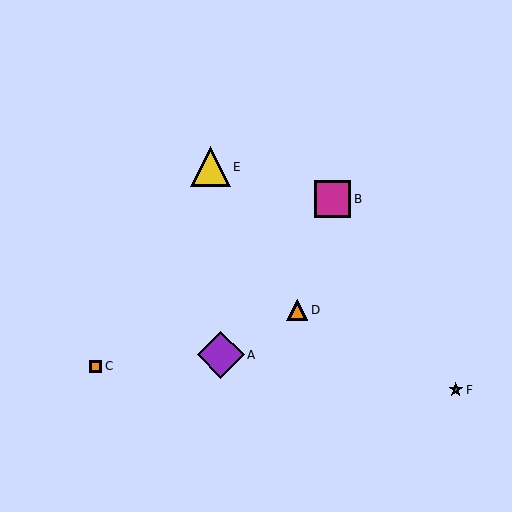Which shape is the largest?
The purple diamond (labeled A) is the largest.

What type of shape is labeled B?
Shape B is a magenta square.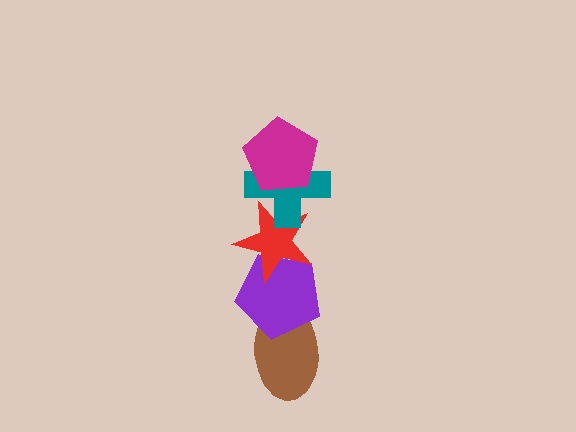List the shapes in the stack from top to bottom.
From top to bottom: the magenta pentagon, the teal cross, the red star, the purple pentagon, the brown ellipse.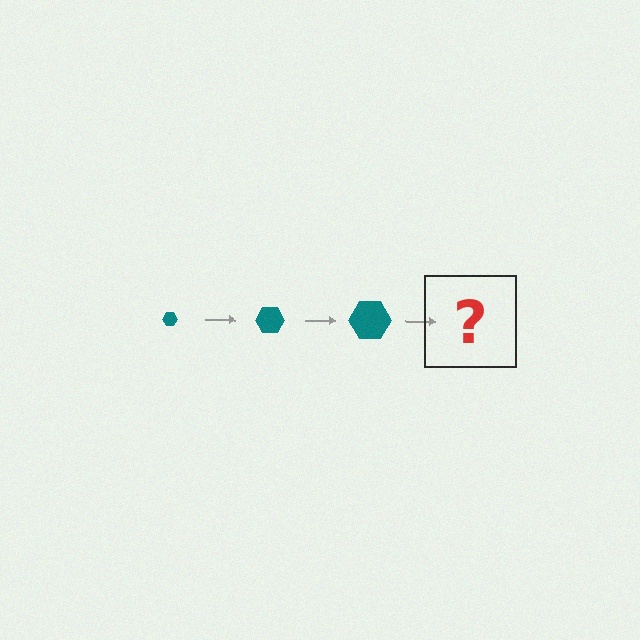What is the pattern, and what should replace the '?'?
The pattern is that the hexagon gets progressively larger each step. The '?' should be a teal hexagon, larger than the previous one.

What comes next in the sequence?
The next element should be a teal hexagon, larger than the previous one.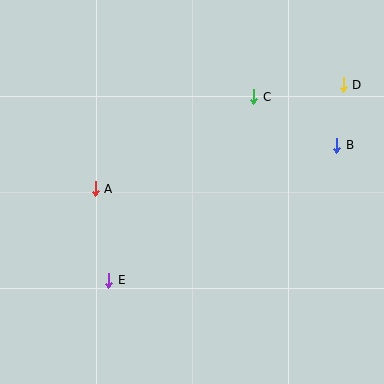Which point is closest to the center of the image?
Point A at (95, 189) is closest to the center.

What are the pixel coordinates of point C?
Point C is at (254, 97).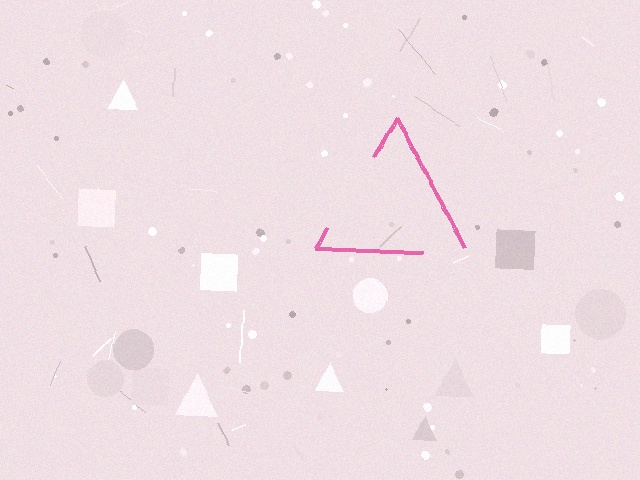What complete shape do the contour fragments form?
The contour fragments form a triangle.